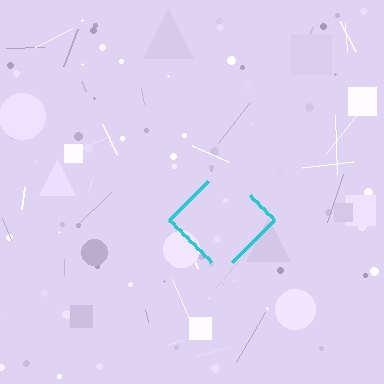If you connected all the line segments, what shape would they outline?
They would outline a diamond.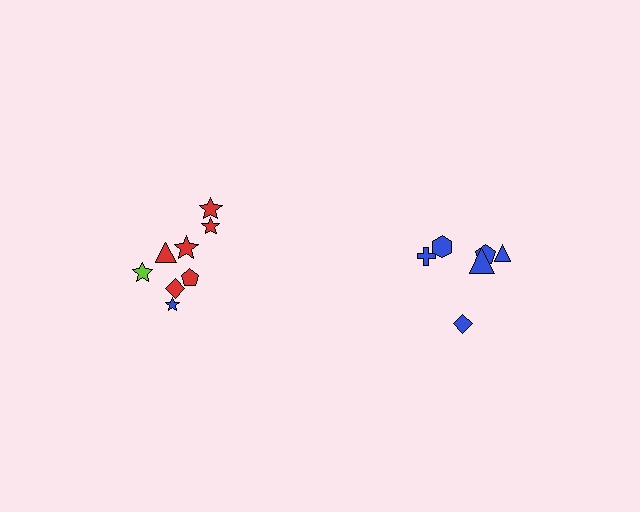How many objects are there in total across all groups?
There are 14 objects.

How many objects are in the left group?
There are 8 objects.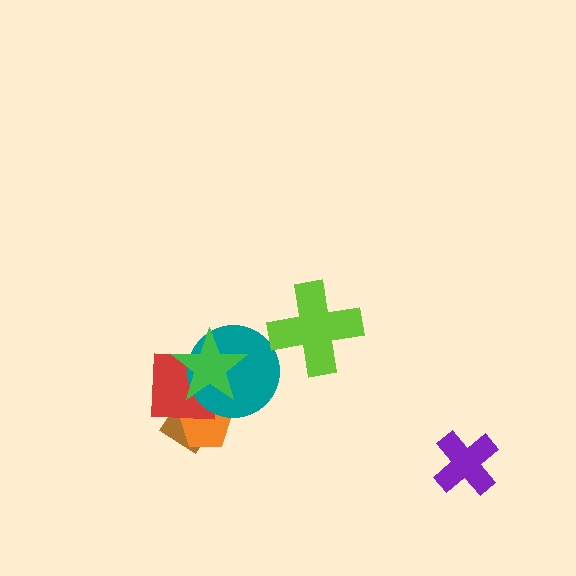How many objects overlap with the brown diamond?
4 objects overlap with the brown diamond.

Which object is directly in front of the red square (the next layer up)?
The teal circle is directly in front of the red square.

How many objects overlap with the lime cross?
0 objects overlap with the lime cross.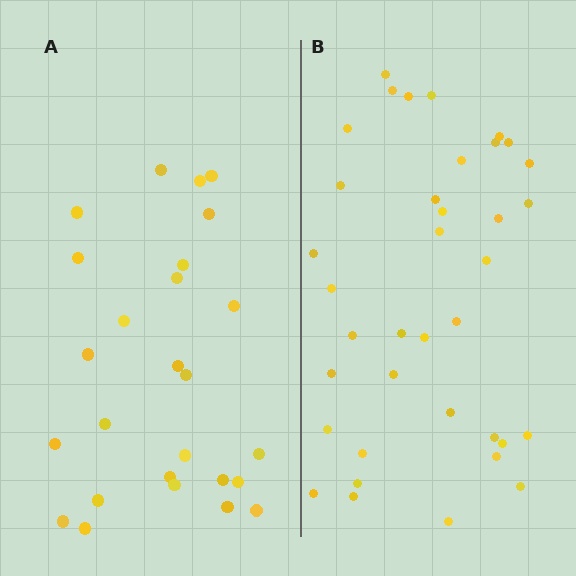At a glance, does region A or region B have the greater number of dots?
Region B (the right region) has more dots.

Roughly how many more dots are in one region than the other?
Region B has roughly 12 or so more dots than region A.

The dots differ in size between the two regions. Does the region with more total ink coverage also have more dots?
No. Region A has more total ink coverage because its dots are larger, but region B actually contains more individual dots. Total area can be misleading — the number of items is what matters here.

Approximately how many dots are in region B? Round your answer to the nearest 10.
About 40 dots. (The exact count is 37, which rounds to 40.)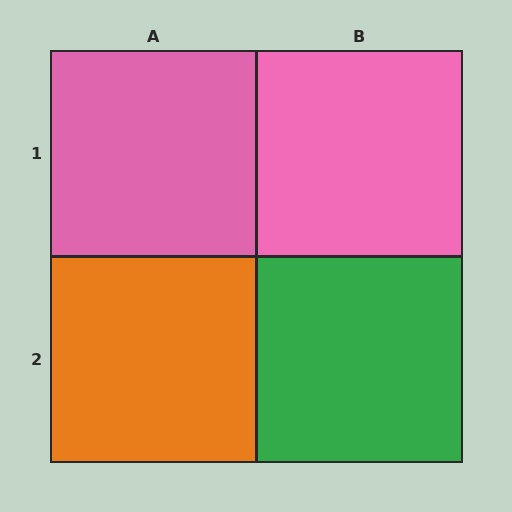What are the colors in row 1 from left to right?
Pink, pink.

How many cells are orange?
1 cell is orange.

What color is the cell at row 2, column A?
Orange.